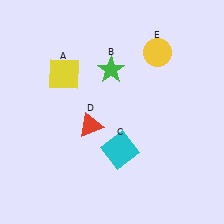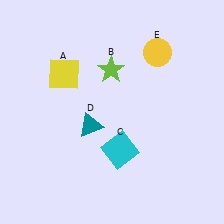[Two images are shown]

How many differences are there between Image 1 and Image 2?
There are 2 differences between the two images.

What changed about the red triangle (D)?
In Image 1, D is red. In Image 2, it changed to teal.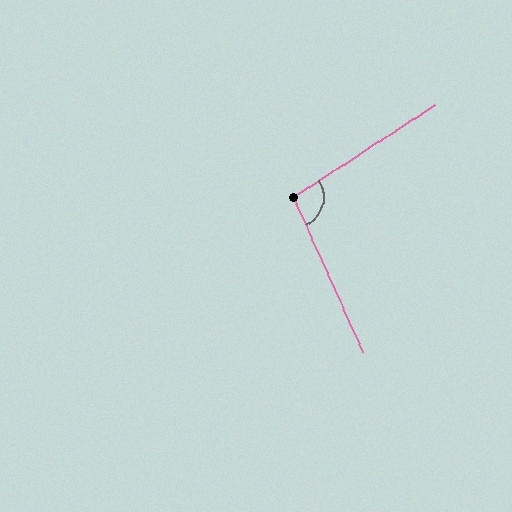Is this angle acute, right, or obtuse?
It is obtuse.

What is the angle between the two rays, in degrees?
Approximately 98 degrees.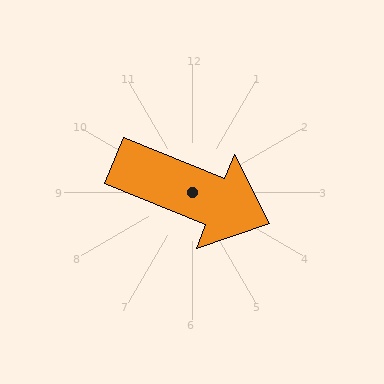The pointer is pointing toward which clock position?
Roughly 4 o'clock.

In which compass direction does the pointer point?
East.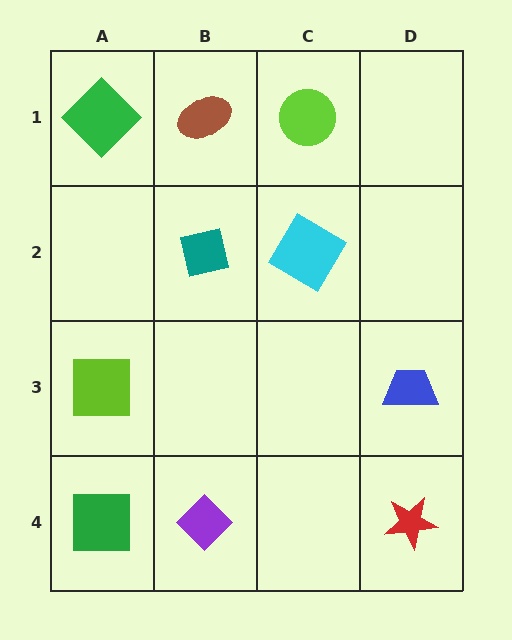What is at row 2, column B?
A teal square.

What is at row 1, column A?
A green diamond.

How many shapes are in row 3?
2 shapes.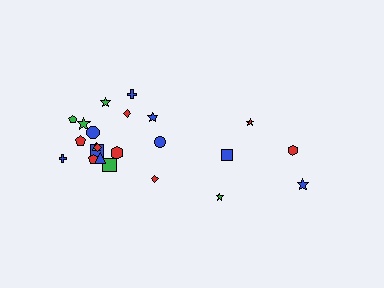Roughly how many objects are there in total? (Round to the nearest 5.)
Roughly 25 objects in total.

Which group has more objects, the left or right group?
The left group.